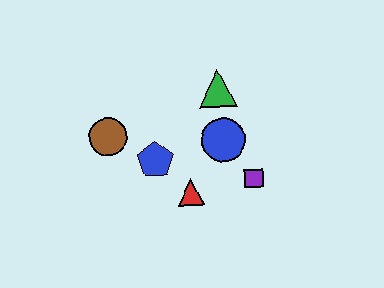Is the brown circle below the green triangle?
Yes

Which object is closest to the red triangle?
The blue pentagon is closest to the red triangle.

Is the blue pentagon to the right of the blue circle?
No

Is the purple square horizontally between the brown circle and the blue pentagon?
No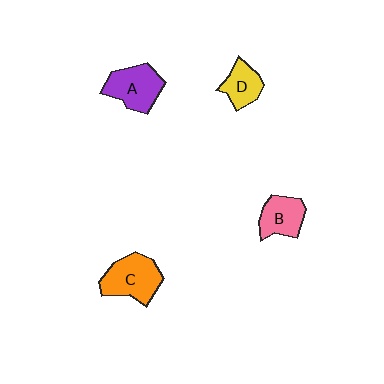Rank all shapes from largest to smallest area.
From largest to smallest: C (orange), A (purple), B (pink), D (yellow).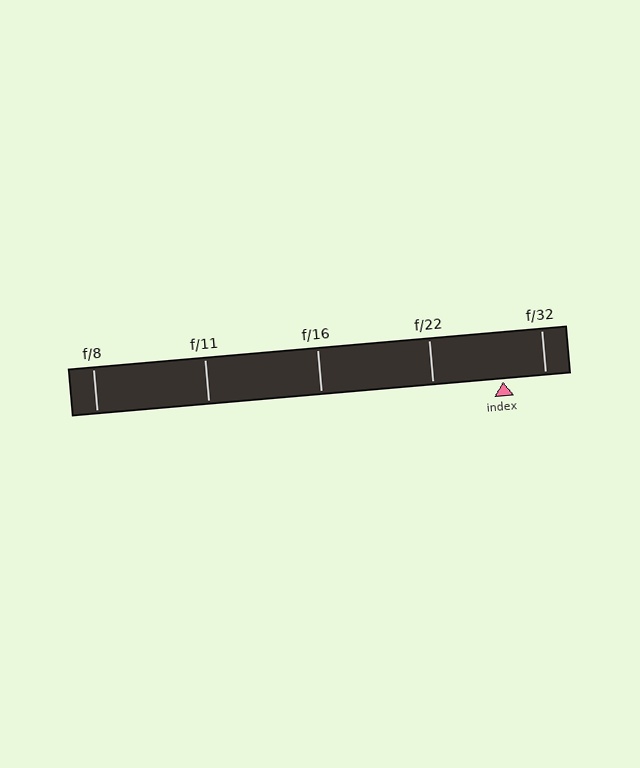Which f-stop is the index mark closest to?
The index mark is closest to f/32.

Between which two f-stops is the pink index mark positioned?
The index mark is between f/22 and f/32.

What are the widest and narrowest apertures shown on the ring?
The widest aperture shown is f/8 and the narrowest is f/32.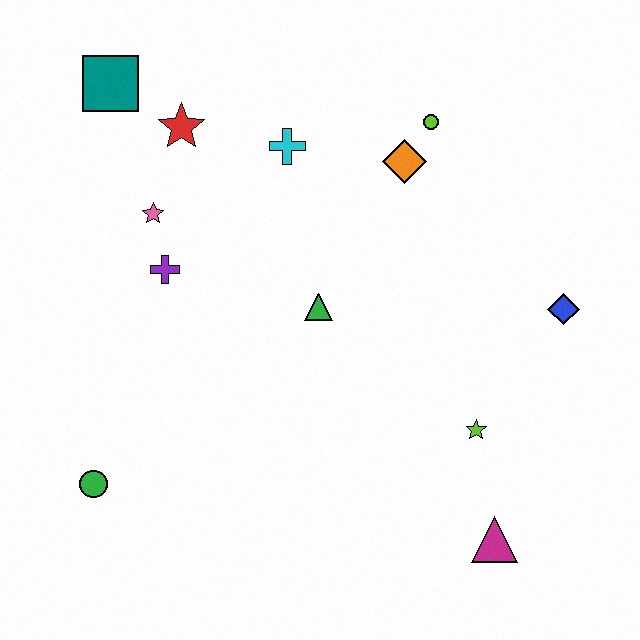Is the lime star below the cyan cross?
Yes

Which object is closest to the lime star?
The magenta triangle is closest to the lime star.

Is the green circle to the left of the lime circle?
Yes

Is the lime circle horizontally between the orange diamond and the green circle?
No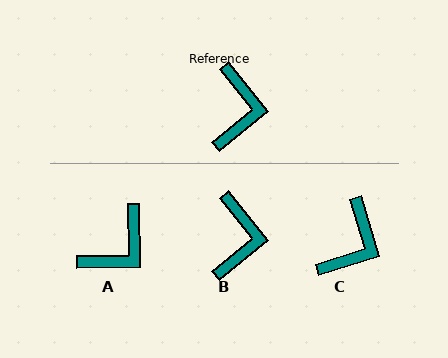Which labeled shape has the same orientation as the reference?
B.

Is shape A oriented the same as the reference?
No, it is off by about 38 degrees.